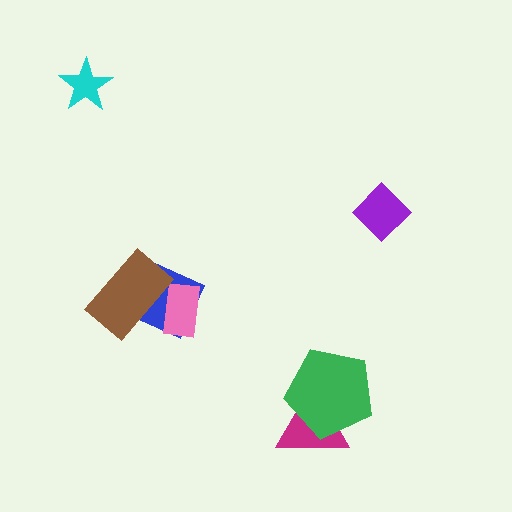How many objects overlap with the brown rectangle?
2 objects overlap with the brown rectangle.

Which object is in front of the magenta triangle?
The green pentagon is in front of the magenta triangle.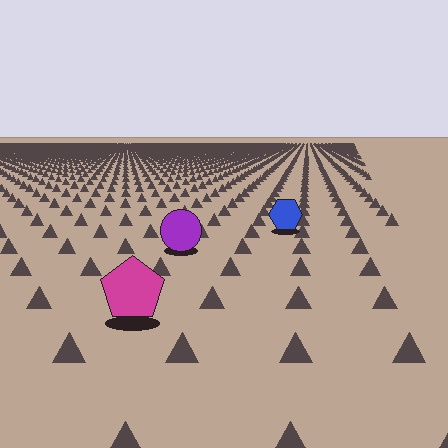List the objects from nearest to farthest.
From nearest to farthest: the magenta pentagon, the purple circle, the blue hexagon.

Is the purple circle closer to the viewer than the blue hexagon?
Yes. The purple circle is closer — you can tell from the texture gradient: the ground texture is coarser near it.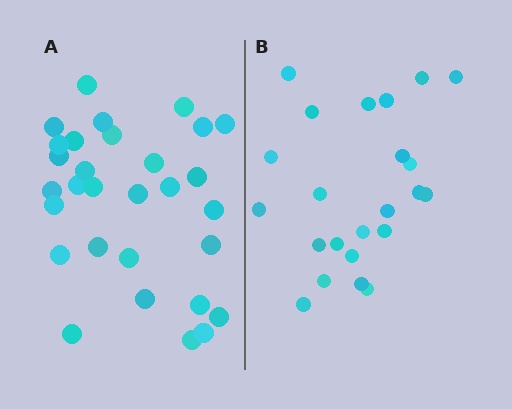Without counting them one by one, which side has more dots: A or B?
Region A (the left region) has more dots.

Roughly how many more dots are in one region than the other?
Region A has roughly 8 or so more dots than region B.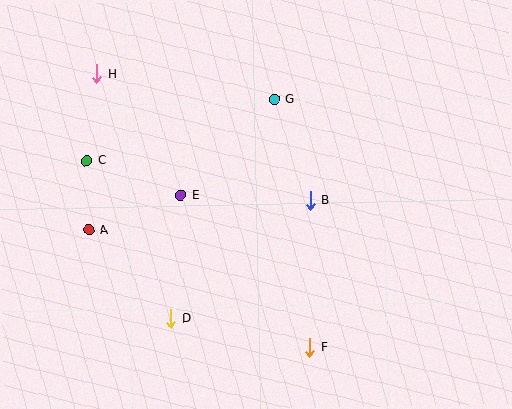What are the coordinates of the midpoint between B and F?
The midpoint between B and F is at (310, 274).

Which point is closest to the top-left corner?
Point H is closest to the top-left corner.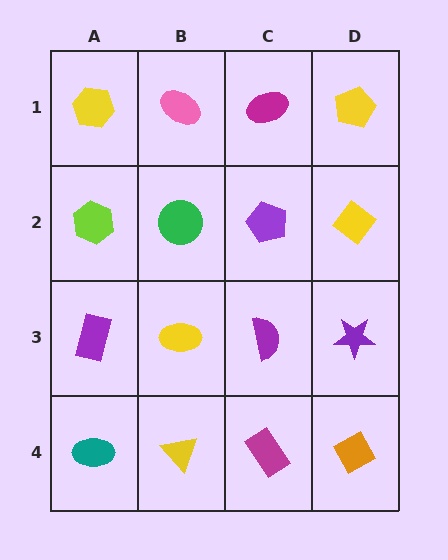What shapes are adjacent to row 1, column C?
A purple pentagon (row 2, column C), a pink ellipse (row 1, column B), a yellow pentagon (row 1, column D).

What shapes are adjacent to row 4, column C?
A purple semicircle (row 3, column C), a yellow triangle (row 4, column B), an orange diamond (row 4, column D).